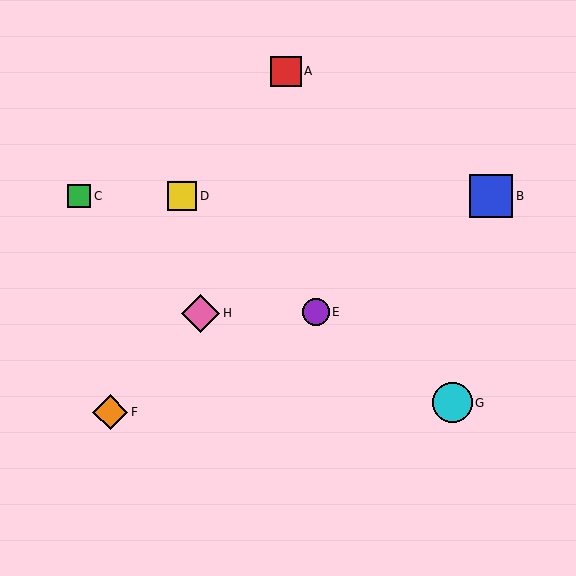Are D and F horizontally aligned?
No, D is at y≈196 and F is at y≈412.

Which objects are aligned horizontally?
Objects B, C, D are aligned horizontally.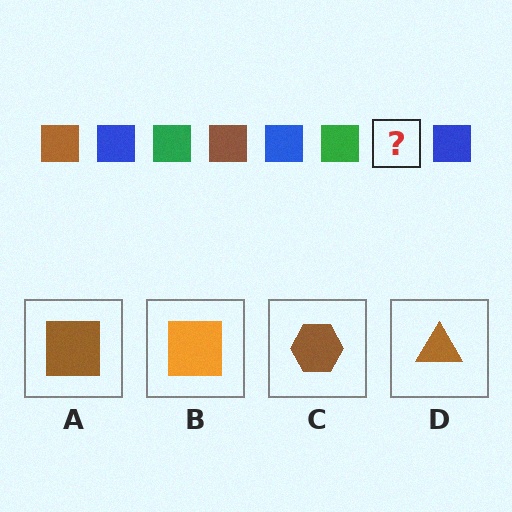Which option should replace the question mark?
Option A.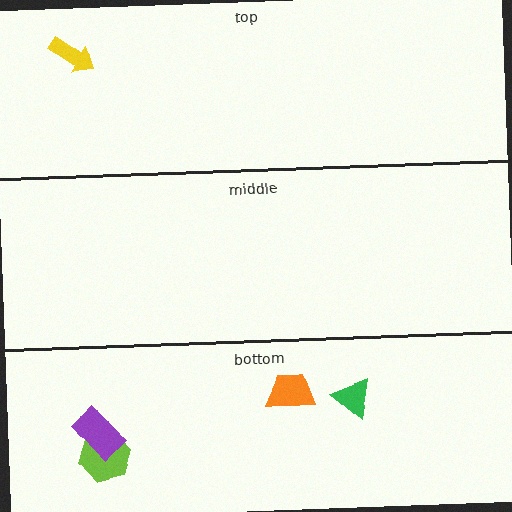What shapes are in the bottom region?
The green triangle, the orange trapezoid, the lime hexagon, the purple rectangle.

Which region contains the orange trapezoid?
The bottom region.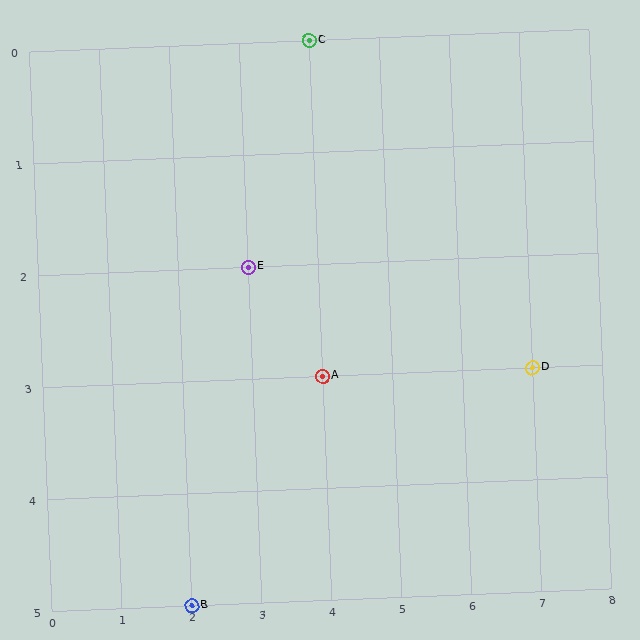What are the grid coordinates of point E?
Point E is at grid coordinates (3, 2).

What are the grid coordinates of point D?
Point D is at grid coordinates (7, 3).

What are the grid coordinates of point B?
Point B is at grid coordinates (2, 5).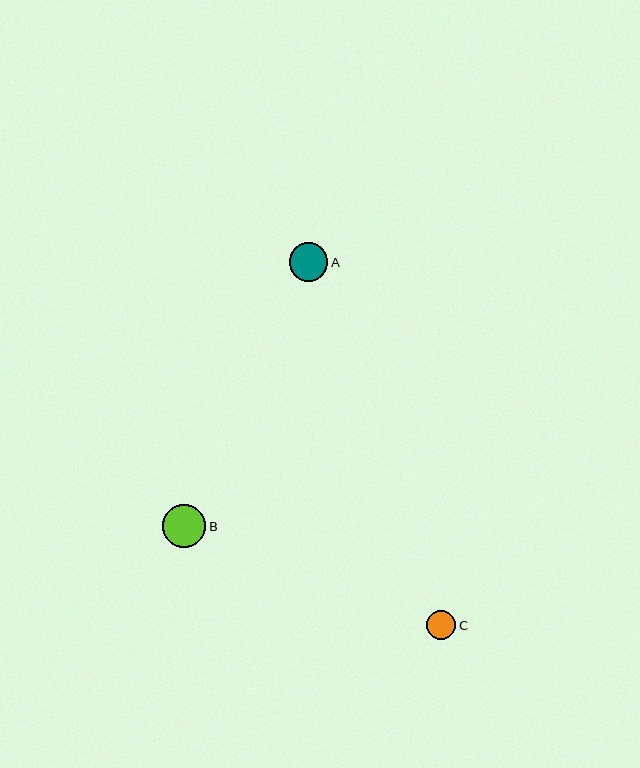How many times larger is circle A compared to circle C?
Circle A is approximately 1.3 times the size of circle C.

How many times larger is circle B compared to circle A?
Circle B is approximately 1.1 times the size of circle A.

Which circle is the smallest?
Circle C is the smallest with a size of approximately 29 pixels.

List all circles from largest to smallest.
From largest to smallest: B, A, C.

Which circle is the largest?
Circle B is the largest with a size of approximately 43 pixels.